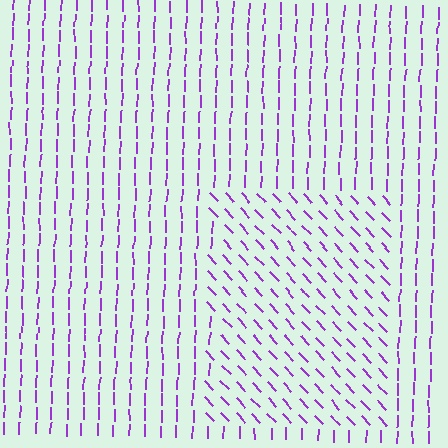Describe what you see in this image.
The image is filled with small purple line segments. A rectangle region in the image has lines oriented differently from the surrounding lines, creating a visible texture boundary.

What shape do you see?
I see a rectangle.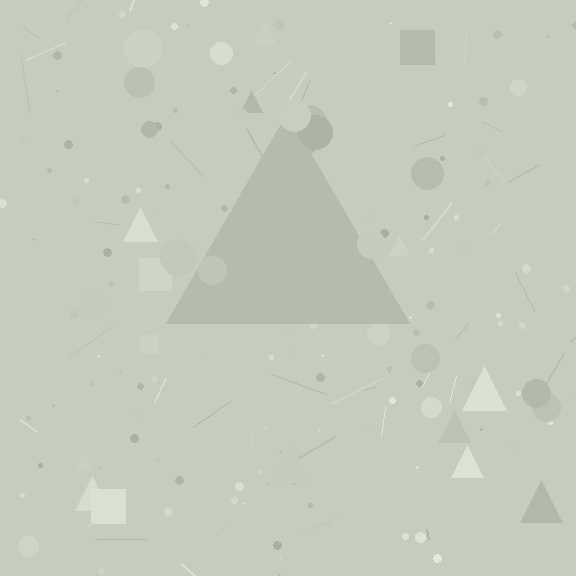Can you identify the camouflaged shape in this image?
The camouflaged shape is a triangle.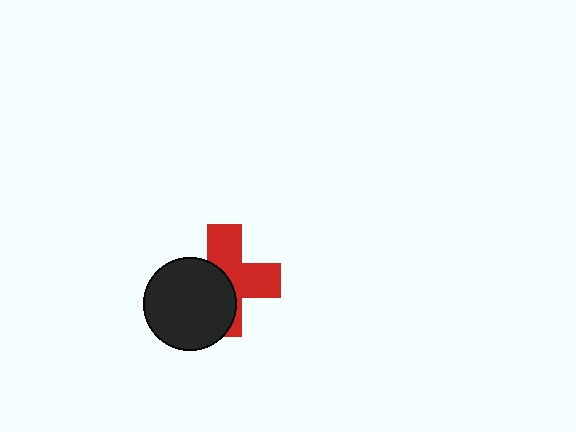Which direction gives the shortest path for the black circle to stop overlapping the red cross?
Moving toward the lower-left gives the shortest separation.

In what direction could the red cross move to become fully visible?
The red cross could move toward the upper-right. That would shift it out from behind the black circle entirely.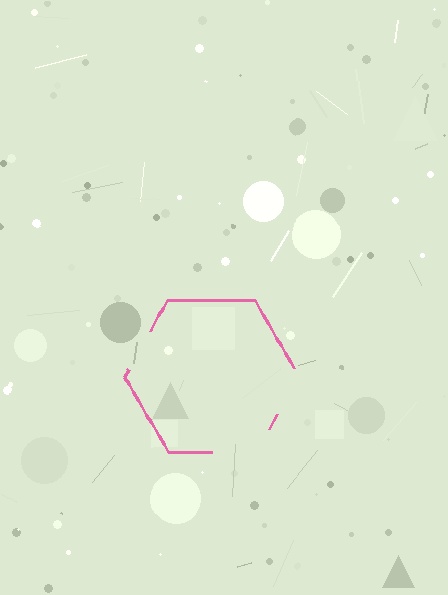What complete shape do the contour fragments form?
The contour fragments form a hexagon.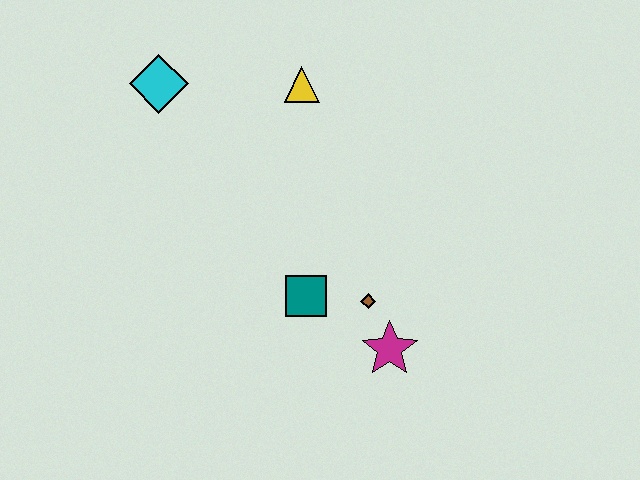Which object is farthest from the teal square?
The cyan diamond is farthest from the teal square.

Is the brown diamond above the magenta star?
Yes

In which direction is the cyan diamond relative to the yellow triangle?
The cyan diamond is to the left of the yellow triangle.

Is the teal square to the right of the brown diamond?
No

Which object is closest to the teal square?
The brown diamond is closest to the teal square.